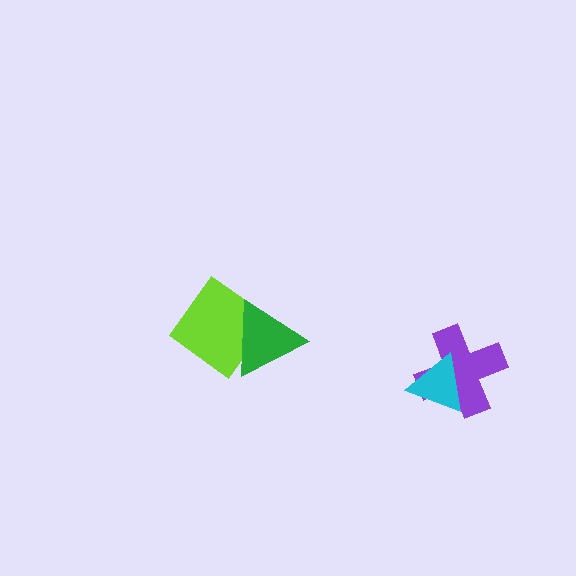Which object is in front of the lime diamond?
The green triangle is in front of the lime diamond.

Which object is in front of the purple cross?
The cyan triangle is in front of the purple cross.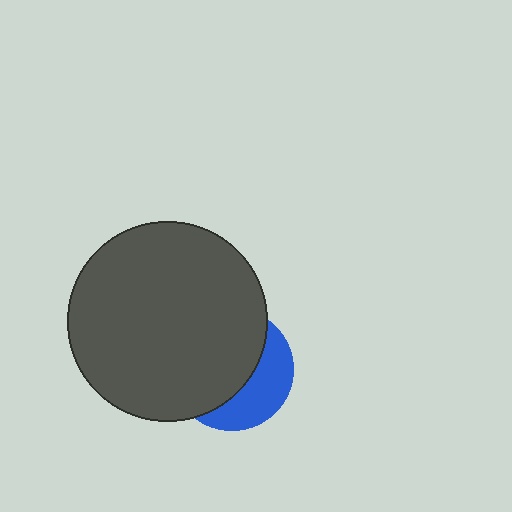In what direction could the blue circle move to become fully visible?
The blue circle could move right. That would shift it out from behind the dark gray circle entirely.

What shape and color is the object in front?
The object in front is a dark gray circle.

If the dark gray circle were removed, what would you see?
You would see the complete blue circle.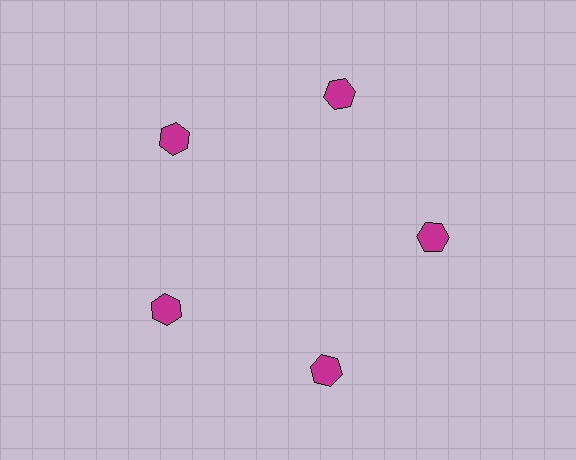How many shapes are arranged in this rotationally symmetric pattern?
There are 5 shapes, arranged in 5 groups of 1.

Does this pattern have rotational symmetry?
Yes, this pattern has 5-fold rotational symmetry. It looks the same after rotating 72 degrees around the center.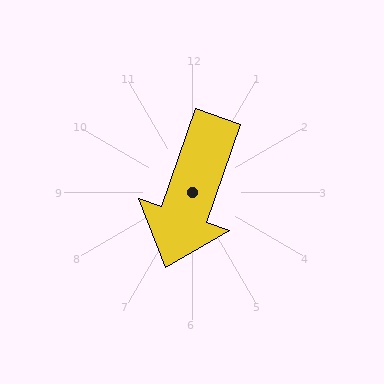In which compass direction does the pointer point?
South.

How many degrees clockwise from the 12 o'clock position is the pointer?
Approximately 199 degrees.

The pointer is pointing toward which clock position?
Roughly 7 o'clock.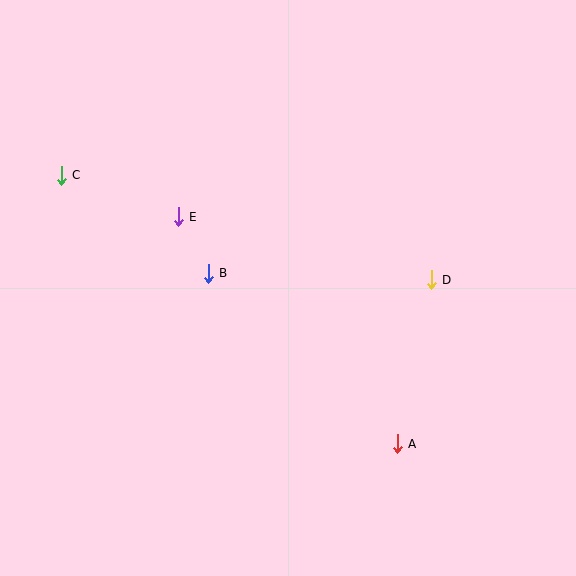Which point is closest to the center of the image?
Point B at (208, 273) is closest to the center.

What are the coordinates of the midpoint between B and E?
The midpoint between B and E is at (193, 245).